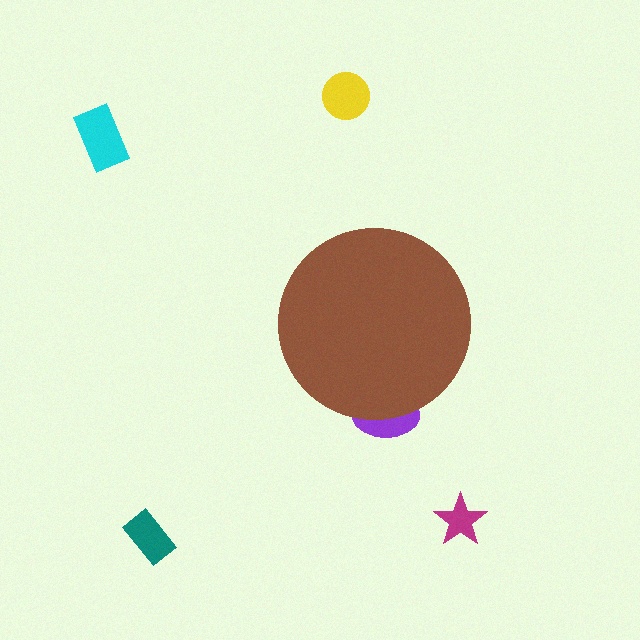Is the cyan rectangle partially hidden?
No, the cyan rectangle is fully visible.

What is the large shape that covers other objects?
A brown circle.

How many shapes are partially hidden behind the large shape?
1 shape is partially hidden.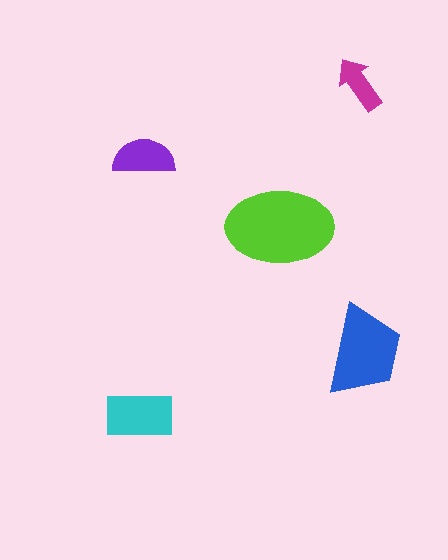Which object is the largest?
The lime ellipse.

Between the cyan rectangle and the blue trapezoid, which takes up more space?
The blue trapezoid.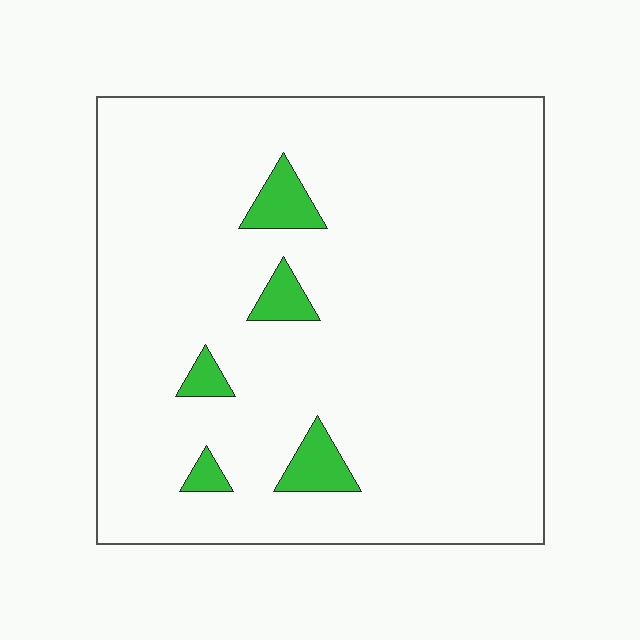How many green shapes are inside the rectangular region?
5.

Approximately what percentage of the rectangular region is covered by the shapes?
Approximately 5%.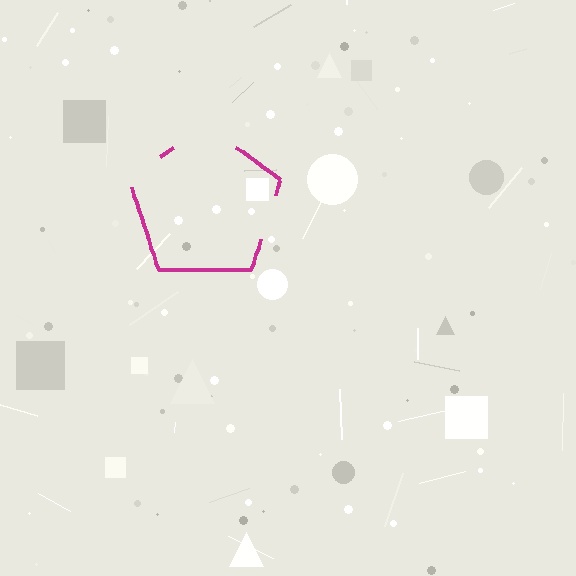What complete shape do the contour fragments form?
The contour fragments form a pentagon.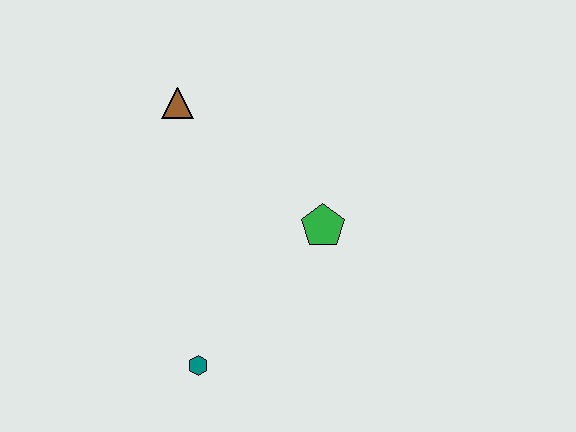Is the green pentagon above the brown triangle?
No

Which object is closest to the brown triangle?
The green pentagon is closest to the brown triangle.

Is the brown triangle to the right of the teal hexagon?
No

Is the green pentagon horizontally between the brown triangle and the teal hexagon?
No